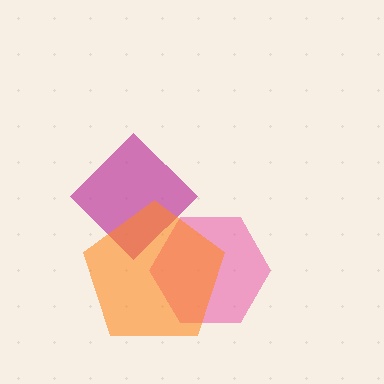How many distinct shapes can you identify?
There are 3 distinct shapes: a magenta diamond, a pink hexagon, an orange pentagon.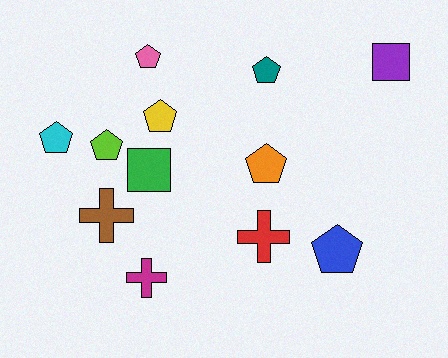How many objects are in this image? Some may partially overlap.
There are 12 objects.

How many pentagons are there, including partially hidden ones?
There are 7 pentagons.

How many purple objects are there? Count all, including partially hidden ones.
There is 1 purple object.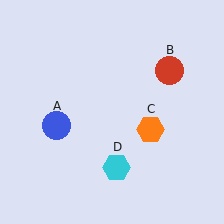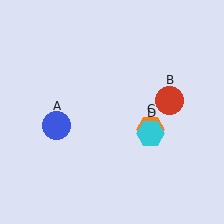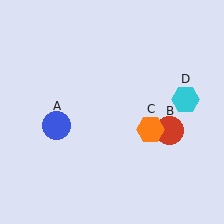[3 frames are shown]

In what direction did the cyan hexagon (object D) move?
The cyan hexagon (object D) moved up and to the right.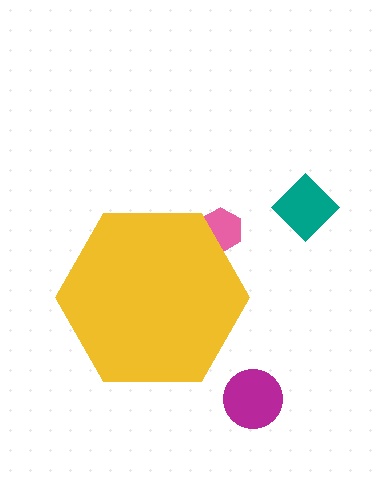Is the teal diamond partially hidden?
No, the teal diamond is fully visible.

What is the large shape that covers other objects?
A yellow hexagon.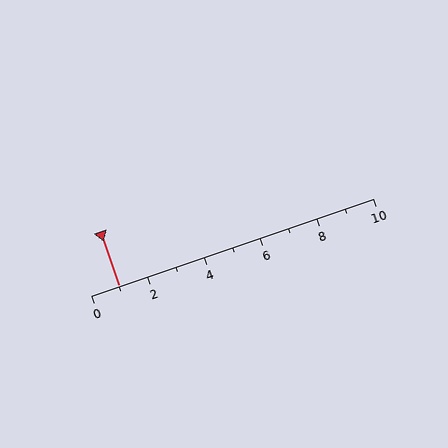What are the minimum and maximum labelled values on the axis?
The axis runs from 0 to 10.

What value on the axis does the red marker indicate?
The marker indicates approximately 1.